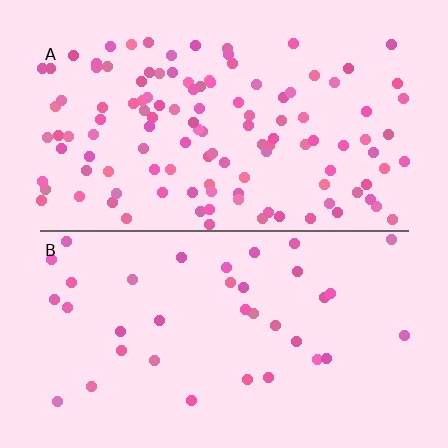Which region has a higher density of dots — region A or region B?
A (the top).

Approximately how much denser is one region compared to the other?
Approximately 3.2× — region A over region B.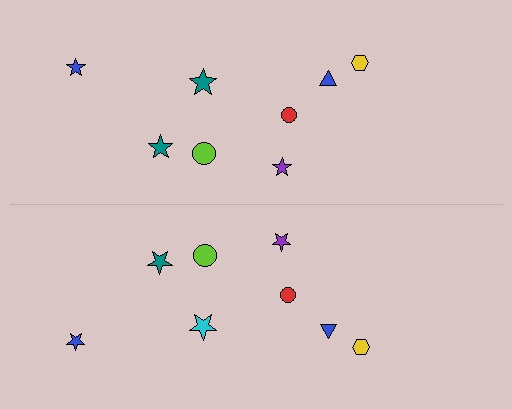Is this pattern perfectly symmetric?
No, the pattern is not perfectly symmetric. The cyan star on the bottom side breaks the symmetry — its mirror counterpart is teal.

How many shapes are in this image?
There are 16 shapes in this image.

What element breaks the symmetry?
The cyan star on the bottom side breaks the symmetry — its mirror counterpart is teal.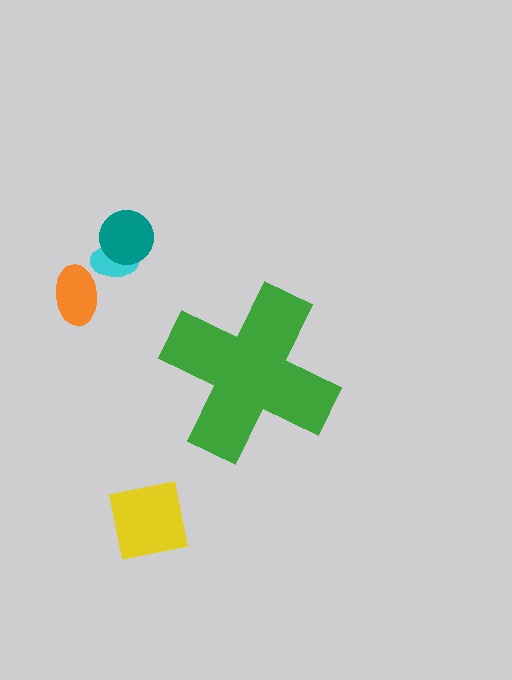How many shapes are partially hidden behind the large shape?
0 shapes are partially hidden.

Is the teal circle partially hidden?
No, the teal circle is fully visible.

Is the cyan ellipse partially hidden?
No, the cyan ellipse is fully visible.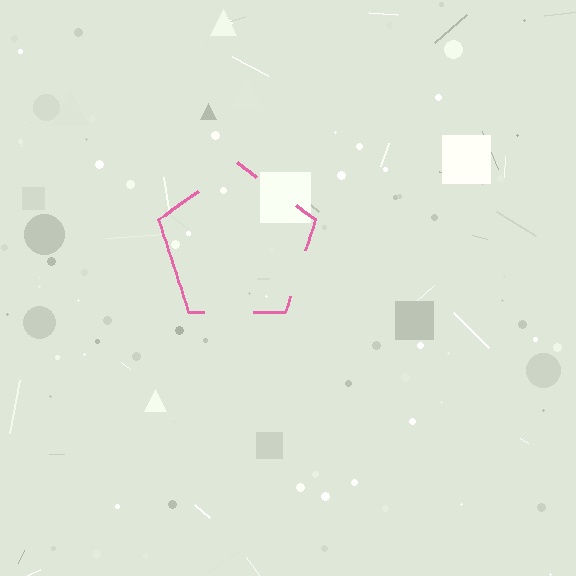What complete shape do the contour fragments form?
The contour fragments form a pentagon.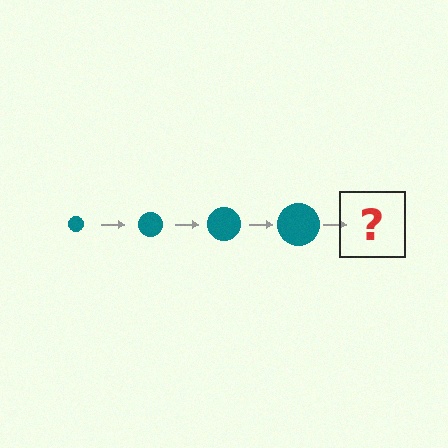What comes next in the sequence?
The next element should be a teal circle, larger than the previous one.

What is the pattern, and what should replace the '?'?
The pattern is that the circle gets progressively larger each step. The '?' should be a teal circle, larger than the previous one.